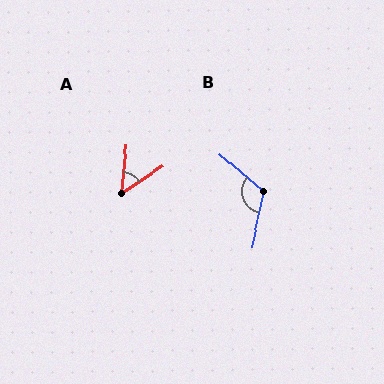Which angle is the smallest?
A, at approximately 51 degrees.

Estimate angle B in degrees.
Approximately 118 degrees.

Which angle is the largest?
B, at approximately 118 degrees.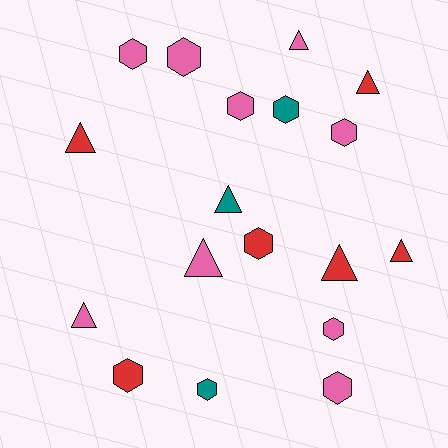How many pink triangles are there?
There are 3 pink triangles.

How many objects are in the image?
There are 18 objects.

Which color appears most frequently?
Pink, with 9 objects.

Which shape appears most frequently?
Hexagon, with 10 objects.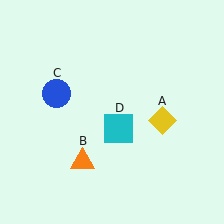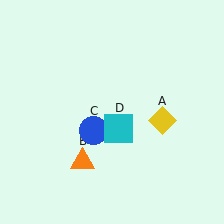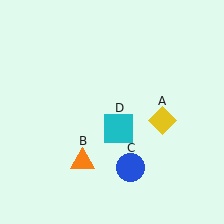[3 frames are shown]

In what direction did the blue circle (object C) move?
The blue circle (object C) moved down and to the right.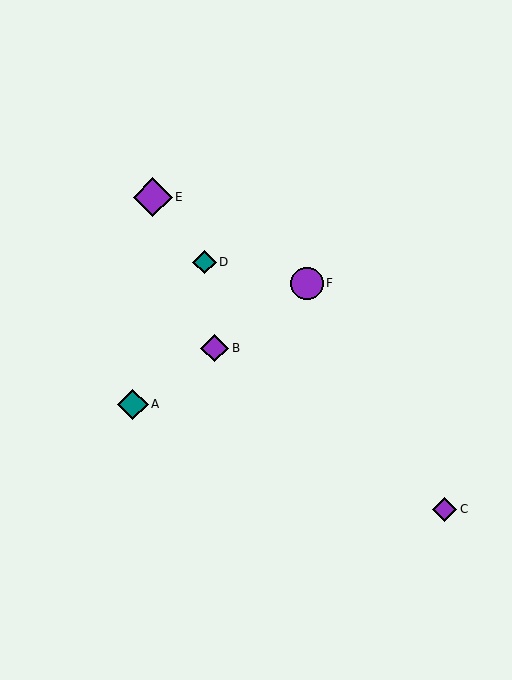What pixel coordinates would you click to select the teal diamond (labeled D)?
Click at (204, 262) to select the teal diamond D.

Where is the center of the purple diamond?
The center of the purple diamond is at (215, 348).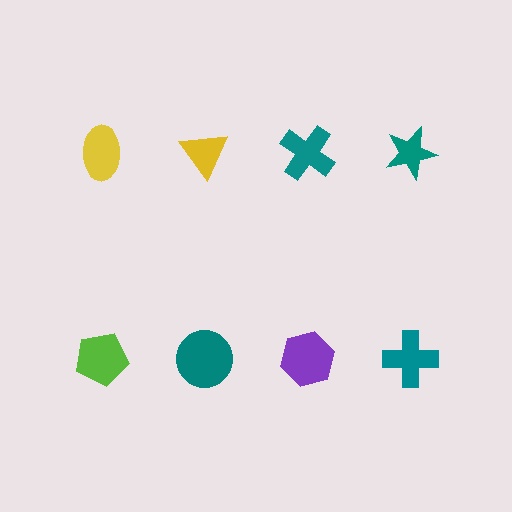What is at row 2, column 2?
A teal circle.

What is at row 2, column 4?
A teal cross.